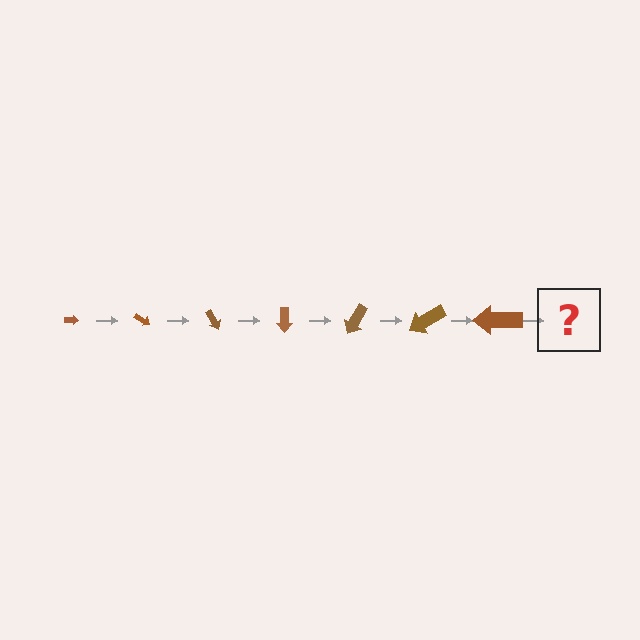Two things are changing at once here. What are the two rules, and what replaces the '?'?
The two rules are that the arrow grows larger each step and it rotates 30 degrees each step. The '?' should be an arrow, larger than the previous one and rotated 210 degrees from the start.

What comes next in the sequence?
The next element should be an arrow, larger than the previous one and rotated 210 degrees from the start.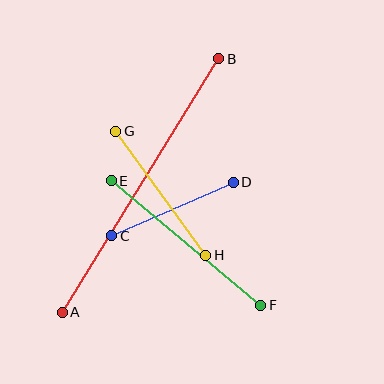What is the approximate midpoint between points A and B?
The midpoint is at approximately (141, 186) pixels.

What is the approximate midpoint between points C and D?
The midpoint is at approximately (172, 209) pixels.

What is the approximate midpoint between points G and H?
The midpoint is at approximately (161, 193) pixels.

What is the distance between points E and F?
The distance is approximately 195 pixels.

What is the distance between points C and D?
The distance is approximately 133 pixels.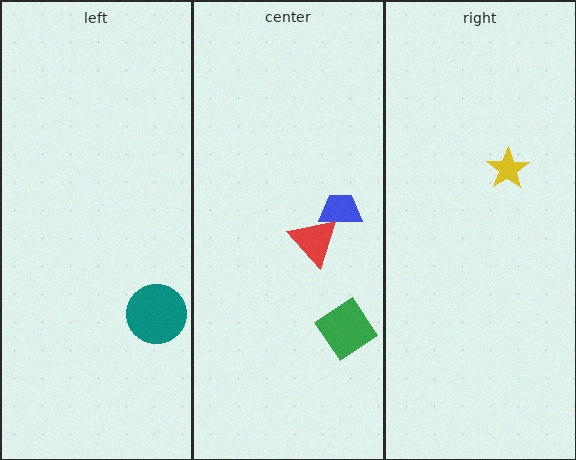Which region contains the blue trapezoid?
The center region.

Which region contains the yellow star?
The right region.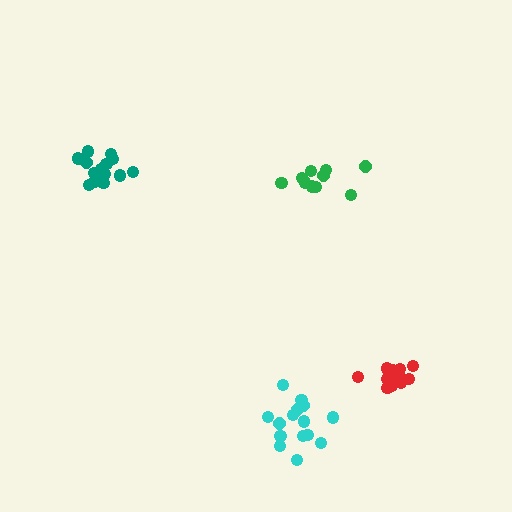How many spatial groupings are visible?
There are 4 spatial groupings.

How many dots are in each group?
Group 1: 15 dots, Group 2: 15 dots, Group 3: 10 dots, Group 4: 13 dots (53 total).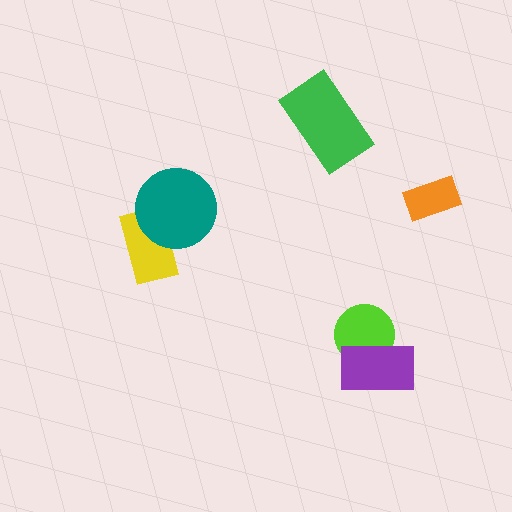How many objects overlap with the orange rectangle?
0 objects overlap with the orange rectangle.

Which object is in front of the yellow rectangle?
The teal circle is in front of the yellow rectangle.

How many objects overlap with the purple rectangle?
1 object overlaps with the purple rectangle.